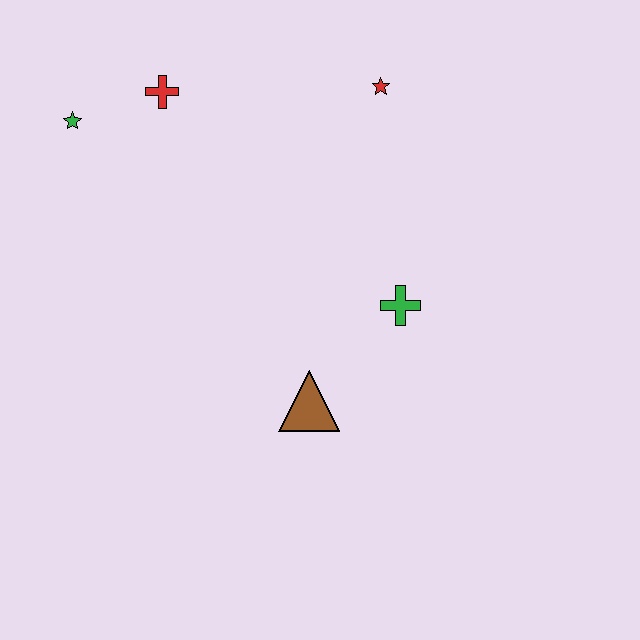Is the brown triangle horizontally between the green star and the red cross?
No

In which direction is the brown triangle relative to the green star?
The brown triangle is below the green star.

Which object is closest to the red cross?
The green star is closest to the red cross.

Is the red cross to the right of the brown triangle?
No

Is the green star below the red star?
Yes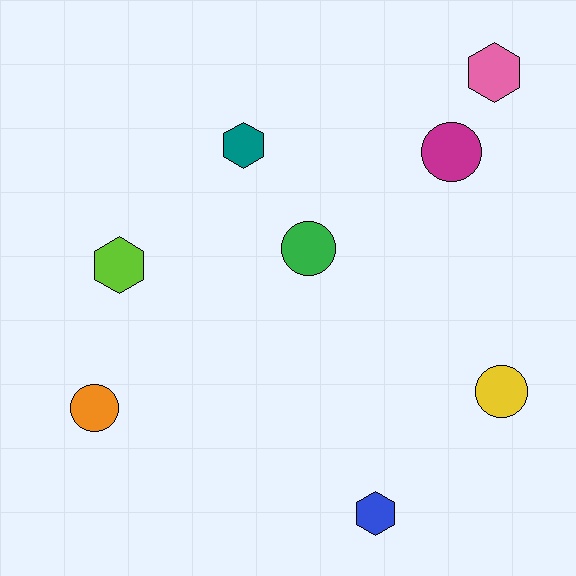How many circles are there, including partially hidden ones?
There are 4 circles.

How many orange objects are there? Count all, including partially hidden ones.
There is 1 orange object.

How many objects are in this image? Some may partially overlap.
There are 8 objects.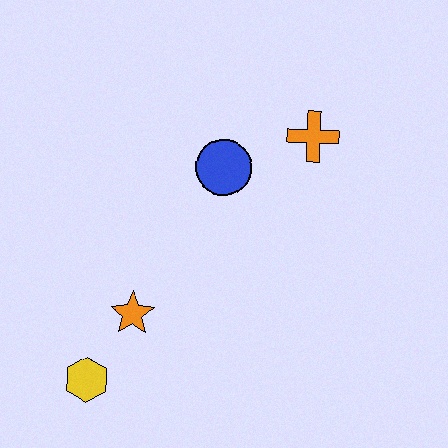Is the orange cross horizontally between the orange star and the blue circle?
No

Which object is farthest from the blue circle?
The yellow hexagon is farthest from the blue circle.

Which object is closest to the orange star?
The yellow hexagon is closest to the orange star.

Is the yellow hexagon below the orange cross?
Yes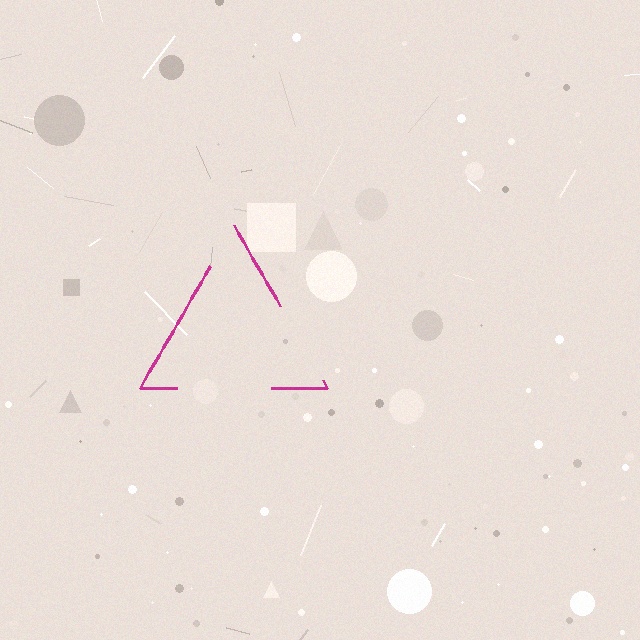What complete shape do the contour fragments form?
The contour fragments form a triangle.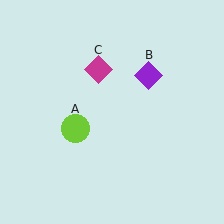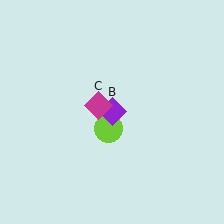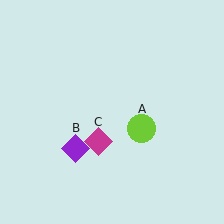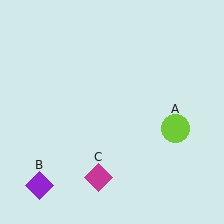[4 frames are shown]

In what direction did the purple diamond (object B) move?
The purple diamond (object B) moved down and to the left.